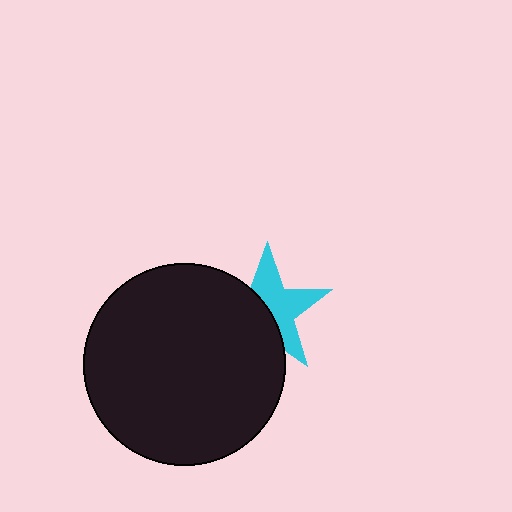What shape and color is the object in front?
The object in front is a black circle.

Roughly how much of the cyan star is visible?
About half of it is visible (roughly 52%).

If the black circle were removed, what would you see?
You would see the complete cyan star.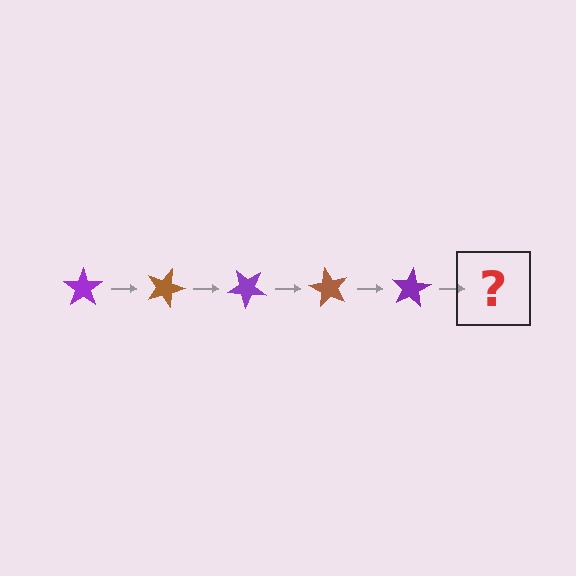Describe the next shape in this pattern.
It should be a brown star, rotated 100 degrees from the start.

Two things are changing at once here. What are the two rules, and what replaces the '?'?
The two rules are that it rotates 20 degrees each step and the color cycles through purple and brown. The '?' should be a brown star, rotated 100 degrees from the start.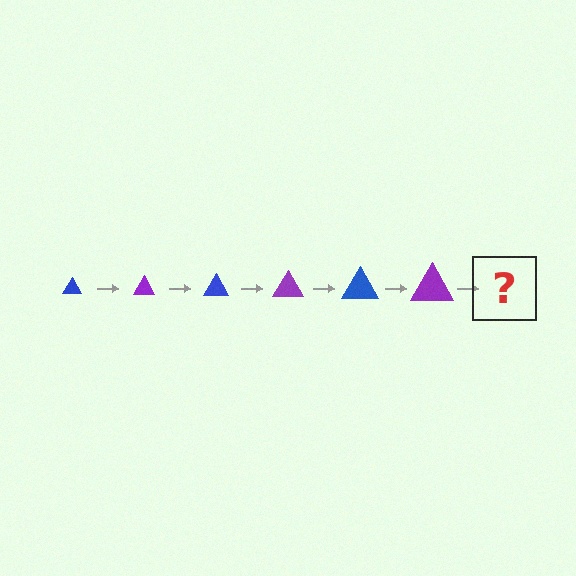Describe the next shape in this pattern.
It should be a blue triangle, larger than the previous one.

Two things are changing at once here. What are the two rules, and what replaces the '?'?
The two rules are that the triangle grows larger each step and the color cycles through blue and purple. The '?' should be a blue triangle, larger than the previous one.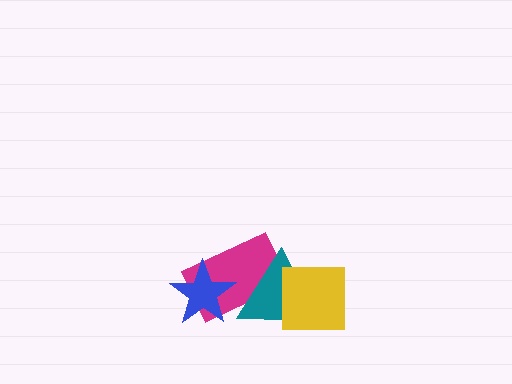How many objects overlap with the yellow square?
1 object overlaps with the yellow square.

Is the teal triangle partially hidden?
Yes, it is partially covered by another shape.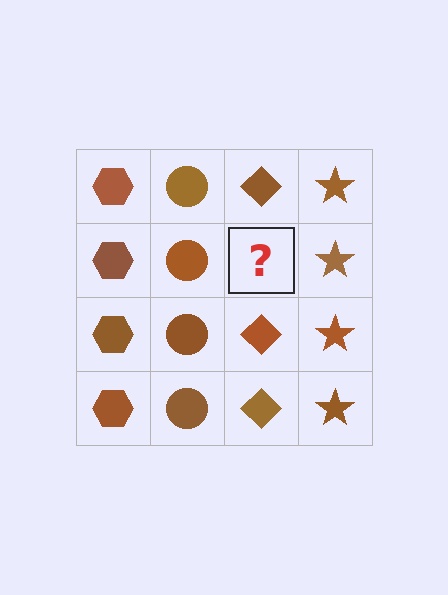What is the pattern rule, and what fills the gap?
The rule is that each column has a consistent shape. The gap should be filled with a brown diamond.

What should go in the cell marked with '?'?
The missing cell should contain a brown diamond.